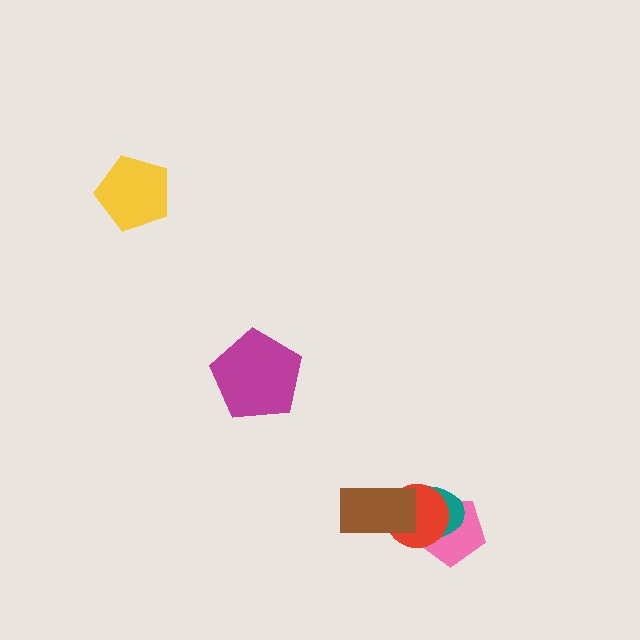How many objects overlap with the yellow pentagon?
0 objects overlap with the yellow pentagon.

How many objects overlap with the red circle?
3 objects overlap with the red circle.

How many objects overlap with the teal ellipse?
3 objects overlap with the teal ellipse.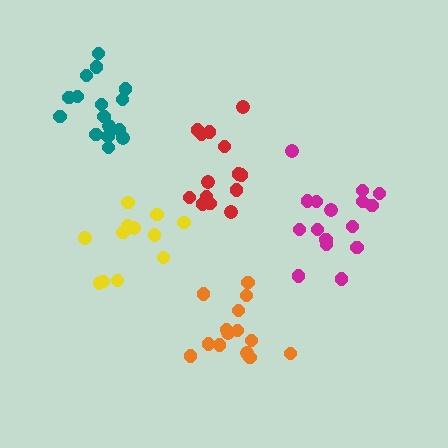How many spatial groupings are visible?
There are 5 spatial groupings.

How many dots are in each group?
Group 1: 16 dots, Group 2: 16 dots, Group 3: 12 dots, Group 4: 14 dots, Group 5: 14 dots (72 total).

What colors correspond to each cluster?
The clusters are colored: teal, magenta, yellow, orange, red.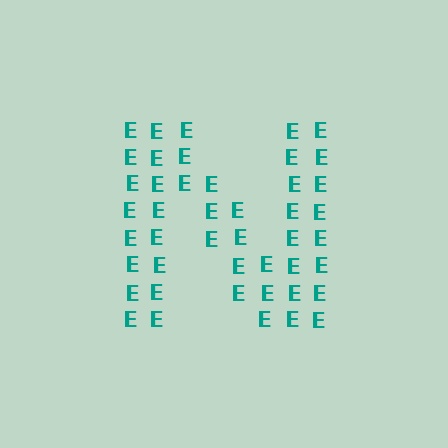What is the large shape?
The large shape is the letter N.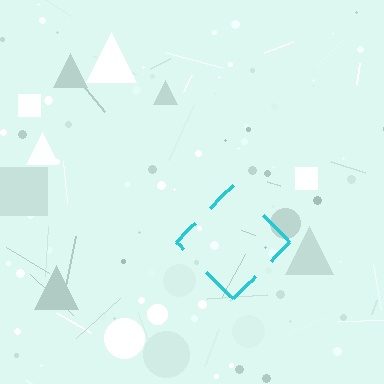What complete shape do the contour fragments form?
The contour fragments form a diamond.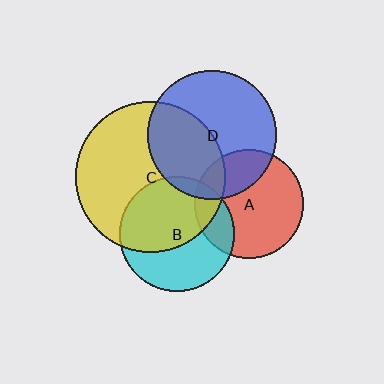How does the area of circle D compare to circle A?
Approximately 1.4 times.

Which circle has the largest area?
Circle C (yellow).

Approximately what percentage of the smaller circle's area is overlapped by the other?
Approximately 40%.